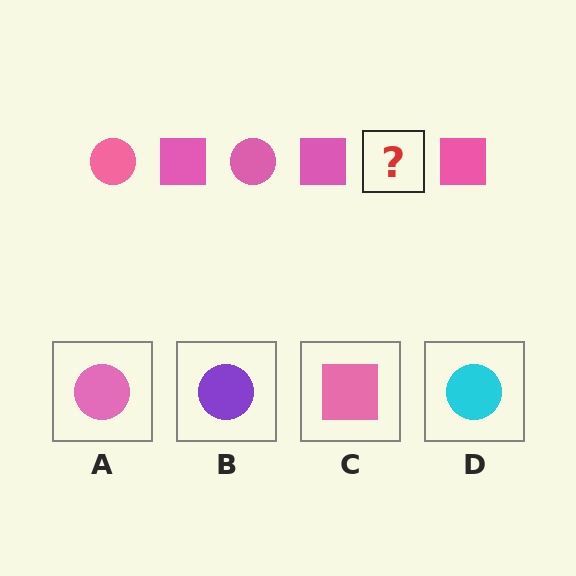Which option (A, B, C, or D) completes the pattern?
A.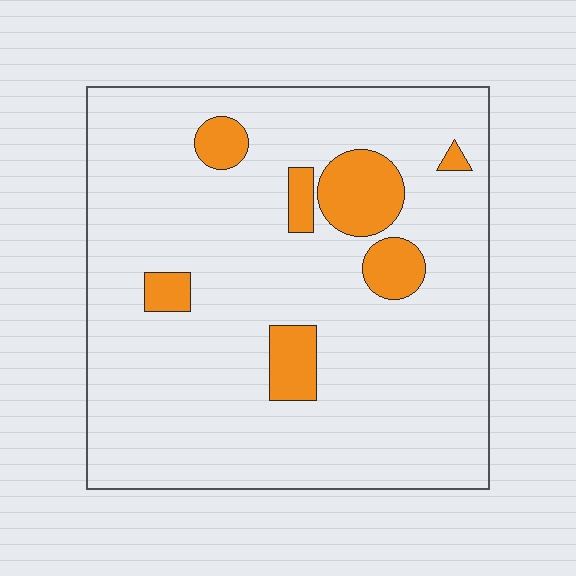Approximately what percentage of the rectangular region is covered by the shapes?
Approximately 10%.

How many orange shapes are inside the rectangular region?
7.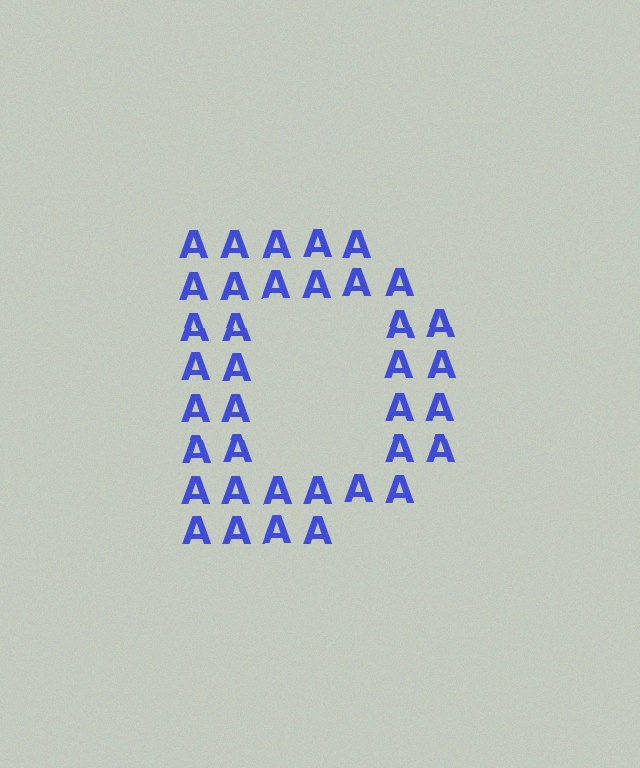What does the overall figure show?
The overall figure shows the letter D.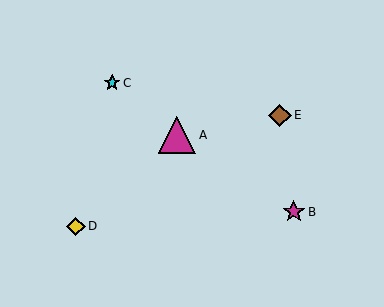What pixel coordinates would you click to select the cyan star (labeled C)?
Click at (112, 83) to select the cyan star C.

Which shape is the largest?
The magenta triangle (labeled A) is the largest.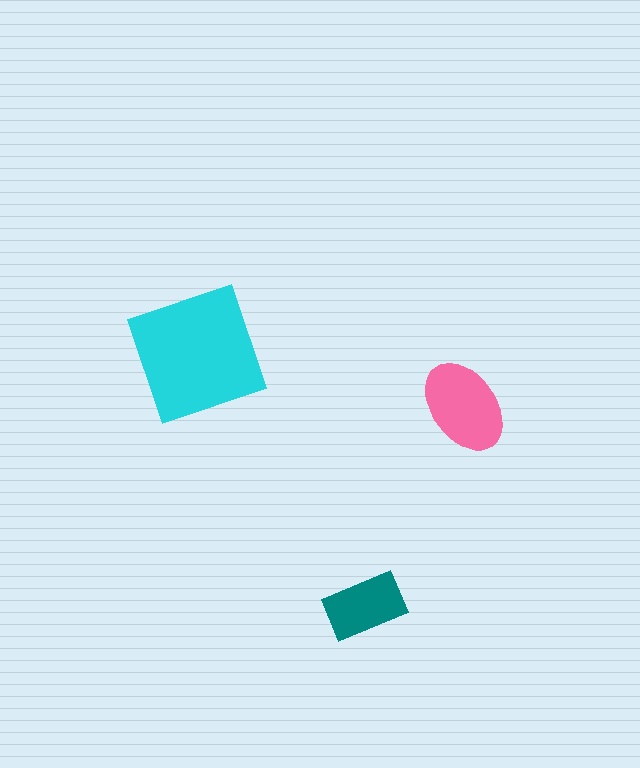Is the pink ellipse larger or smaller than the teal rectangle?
Larger.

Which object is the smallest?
The teal rectangle.